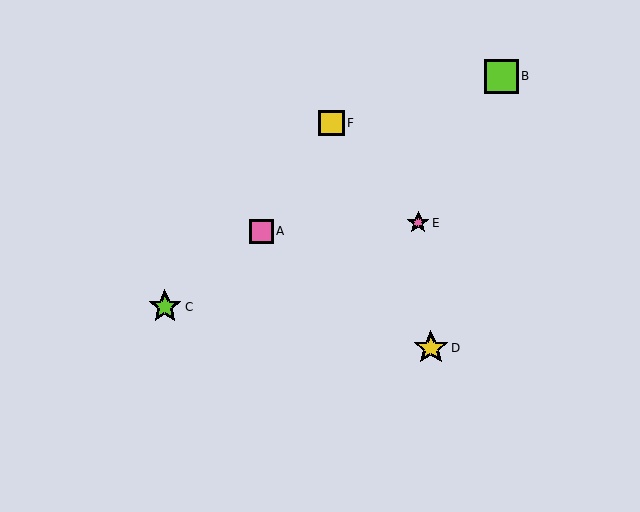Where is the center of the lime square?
The center of the lime square is at (501, 76).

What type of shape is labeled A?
Shape A is a pink square.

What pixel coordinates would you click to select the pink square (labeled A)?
Click at (261, 231) to select the pink square A.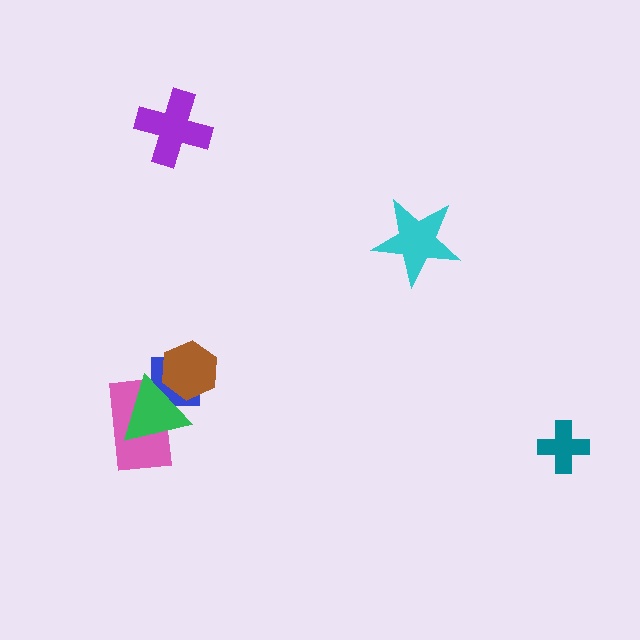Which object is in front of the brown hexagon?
The green triangle is in front of the brown hexagon.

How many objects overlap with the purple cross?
0 objects overlap with the purple cross.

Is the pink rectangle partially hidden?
Yes, it is partially covered by another shape.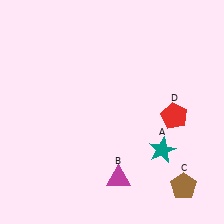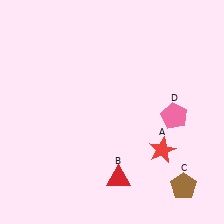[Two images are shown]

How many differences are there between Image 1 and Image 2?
There are 3 differences between the two images.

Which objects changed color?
A changed from teal to red. B changed from magenta to red. D changed from red to pink.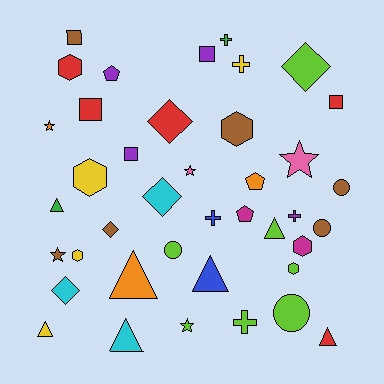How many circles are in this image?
There are 4 circles.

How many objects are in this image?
There are 40 objects.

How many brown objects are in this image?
There are 6 brown objects.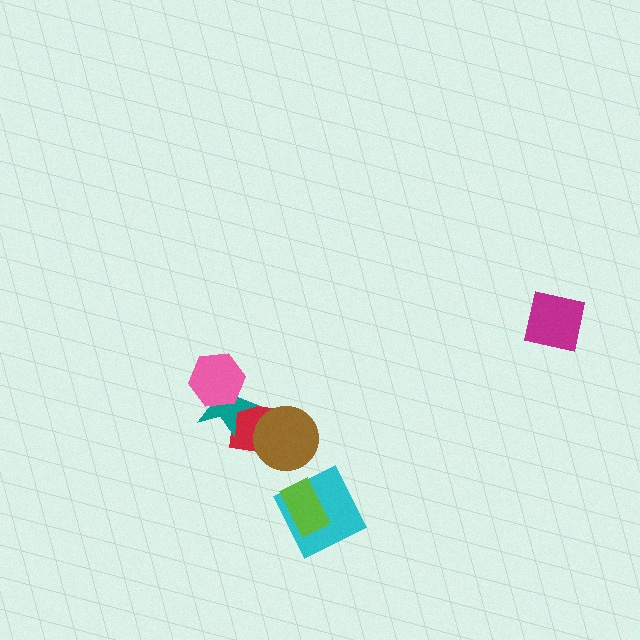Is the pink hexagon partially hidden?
No, no other shape covers it.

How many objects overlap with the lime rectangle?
1 object overlaps with the lime rectangle.